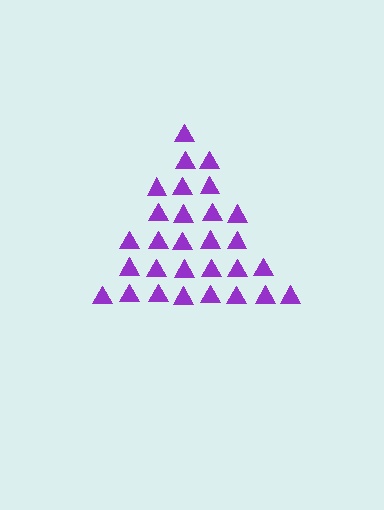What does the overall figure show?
The overall figure shows a triangle.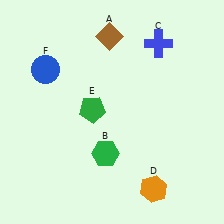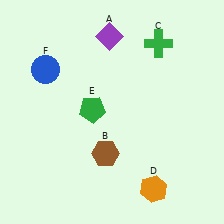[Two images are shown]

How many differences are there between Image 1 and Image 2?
There are 3 differences between the two images.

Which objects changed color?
A changed from brown to purple. B changed from green to brown. C changed from blue to green.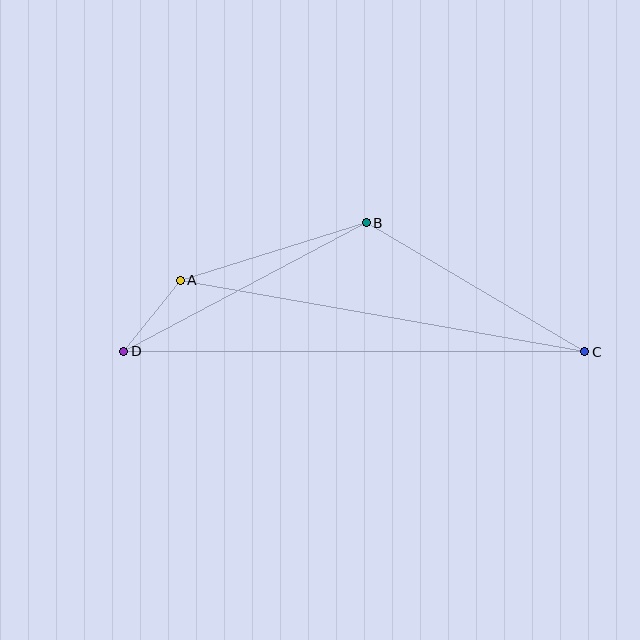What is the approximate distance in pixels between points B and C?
The distance between B and C is approximately 254 pixels.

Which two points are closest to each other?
Points A and D are closest to each other.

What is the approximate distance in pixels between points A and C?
The distance between A and C is approximately 411 pixels.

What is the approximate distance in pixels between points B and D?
The distance between B and D is approximately 275 pixels.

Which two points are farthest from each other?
Points C and D are farthest from each other.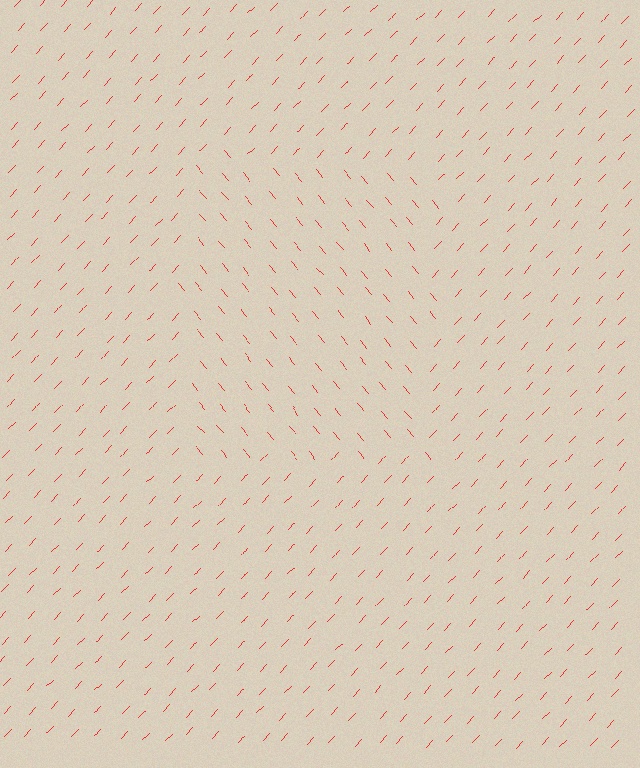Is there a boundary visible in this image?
Yes, there is a texture boundary formed by a change in line orientation.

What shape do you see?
I see a rectangle.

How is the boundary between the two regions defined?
The boundary is defined purely by a change in line orientation (approximately 83 degrees difference). All lines are the same color and thickness.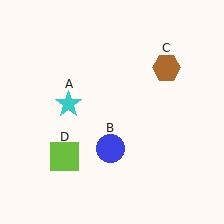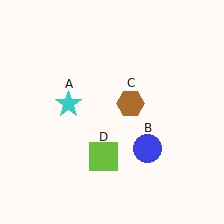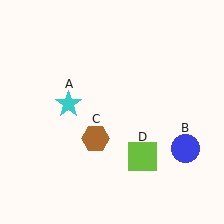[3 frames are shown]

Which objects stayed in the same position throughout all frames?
Cyan star (object A) remained stationary.